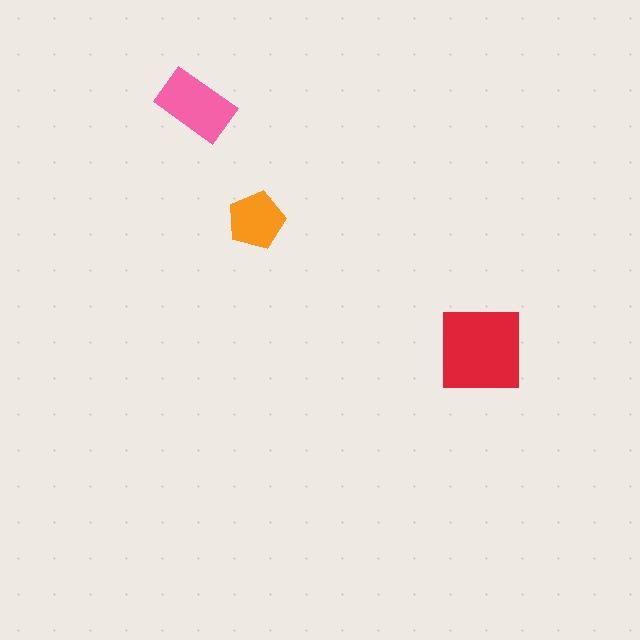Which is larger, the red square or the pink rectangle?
The red square.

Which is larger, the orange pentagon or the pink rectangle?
The pink rectangle.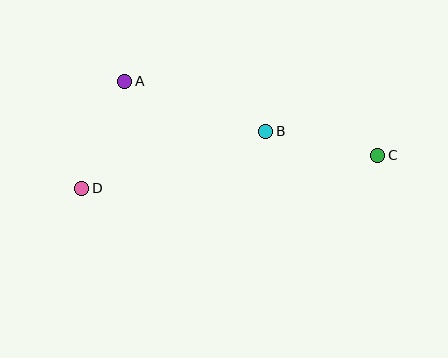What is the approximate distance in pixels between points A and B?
The distance between A and B is approximately 150 pixels.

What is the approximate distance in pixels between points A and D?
The distance between A and D is approximately 116 pixels.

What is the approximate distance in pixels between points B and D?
The distance between B and D is approximately 193 pixels.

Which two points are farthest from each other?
Points C and D are farthest from each other.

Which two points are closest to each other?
Points B and C are closest to each other.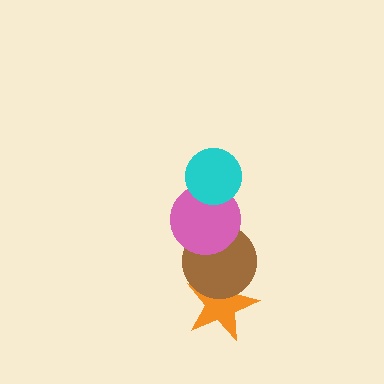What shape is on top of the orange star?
The brown circle is on top of the orange star.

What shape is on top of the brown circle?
The pink circle is on top of the brown circle.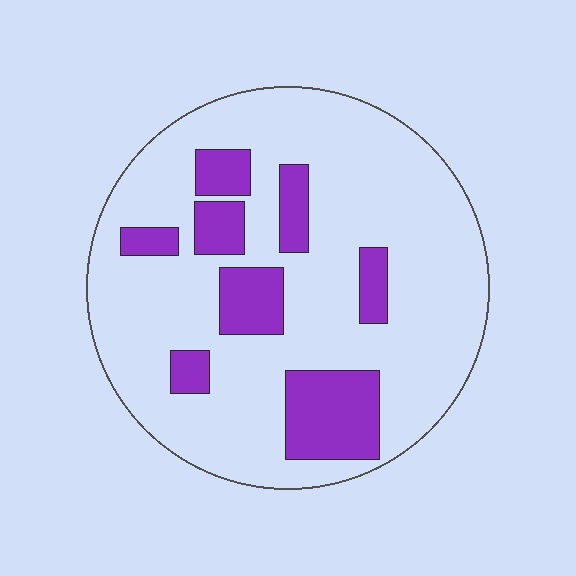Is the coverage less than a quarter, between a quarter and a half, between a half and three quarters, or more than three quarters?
Less than a quarter.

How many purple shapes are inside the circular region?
8.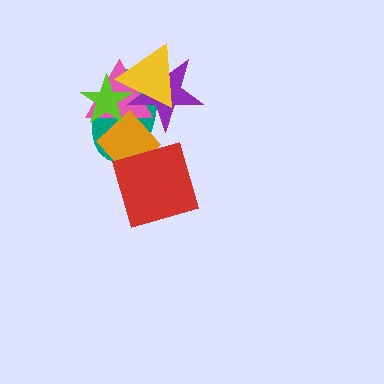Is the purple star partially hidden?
Yes, it is partially covered by another shape.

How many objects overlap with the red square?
1 object overlaps with the red square.